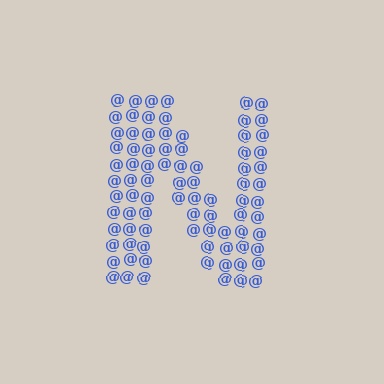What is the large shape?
The large shape is the letter N.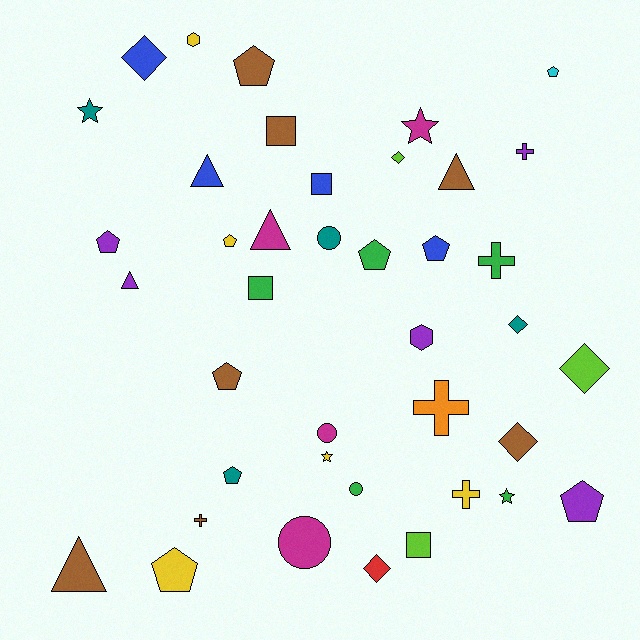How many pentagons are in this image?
There are 10 pentagons.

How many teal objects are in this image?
There are 4 teal objects.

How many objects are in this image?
There are 40 objects.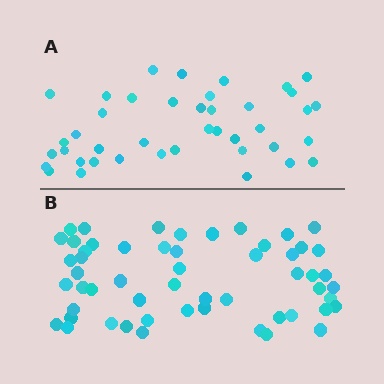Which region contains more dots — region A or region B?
Region B (the bottom region) has more dots.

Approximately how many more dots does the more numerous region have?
Region B has approximately 15 more dots than region A.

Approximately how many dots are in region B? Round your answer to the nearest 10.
About 60 dots. (The exact count is 55, which rounds to 60.)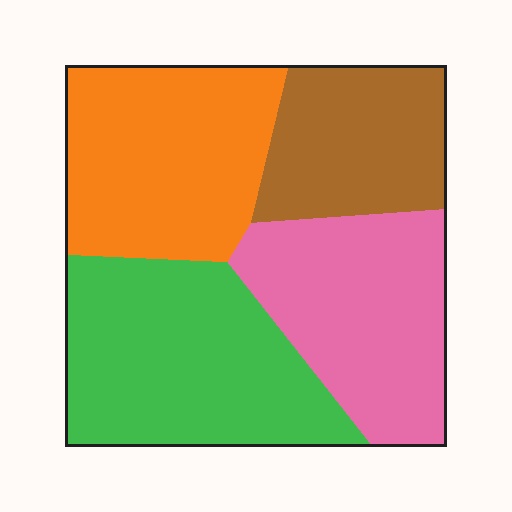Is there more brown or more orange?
Orange.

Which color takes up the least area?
Brown, at roughly 20%.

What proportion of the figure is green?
Green covers roughly 30% of the figure.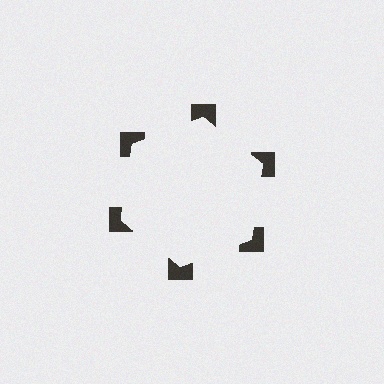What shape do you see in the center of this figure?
An illusory hexagon — its edges are inferred from the aligned wedge cuts in the notched squares, not physically drawn.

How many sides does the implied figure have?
6 sides.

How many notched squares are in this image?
There are 6 — one at each vertex of the illusory hexagon.